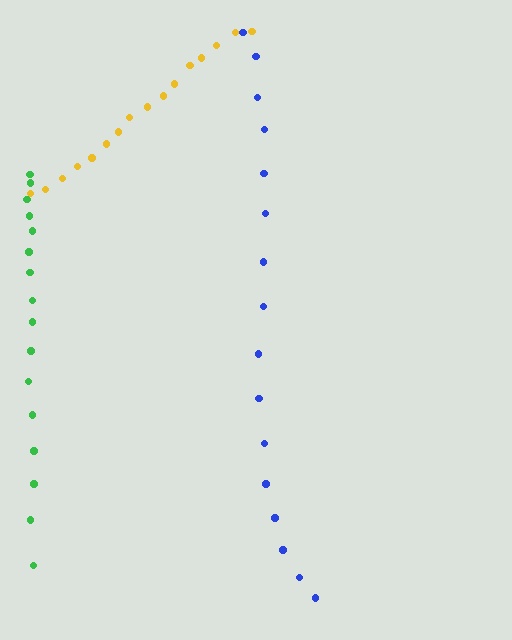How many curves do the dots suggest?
There are 3 distinct paths.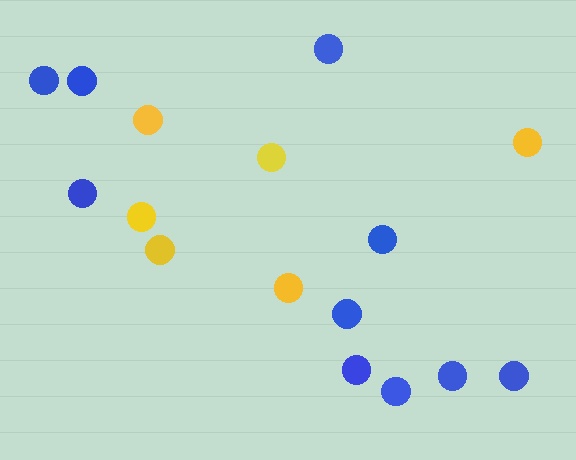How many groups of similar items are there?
There are 2 groups: one group of yellow circles (6) and one group of blue circles (10).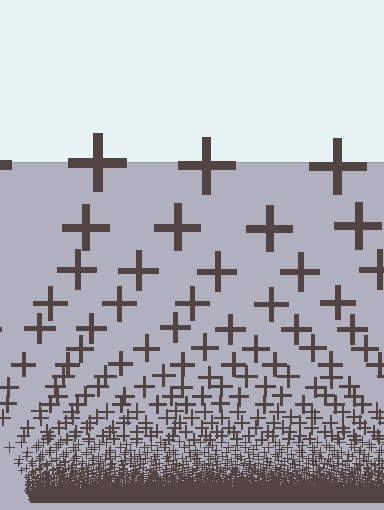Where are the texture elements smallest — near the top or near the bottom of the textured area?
Near the bottom.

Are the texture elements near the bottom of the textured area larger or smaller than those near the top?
Smaller. The gradient is inverted — elements near the bottom are smaller and denser.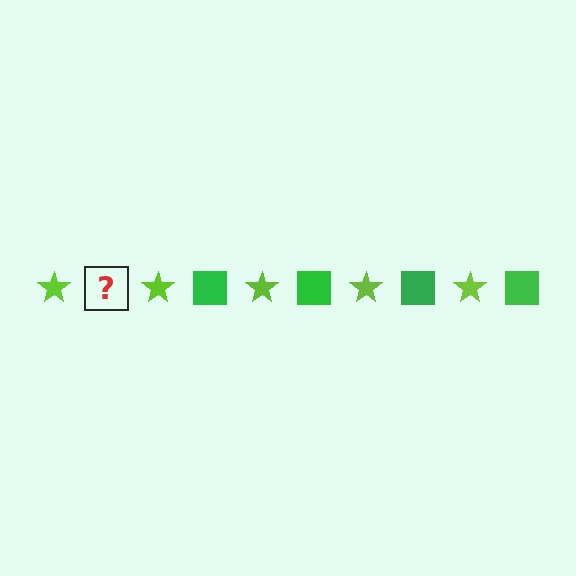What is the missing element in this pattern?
The missing element is a green square.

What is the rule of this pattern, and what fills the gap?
The rule is that the pattern alternates between lime star and green square. The gap should be filled with a green square.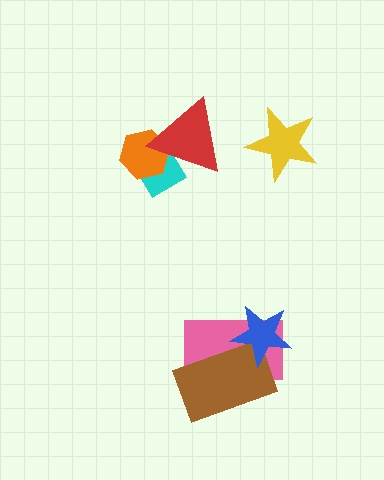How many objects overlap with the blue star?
2 objects overlap with the blue star.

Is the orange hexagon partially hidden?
Yes, it is partially covered by another shape.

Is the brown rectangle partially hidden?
Yes, it is partially covered by another shape.